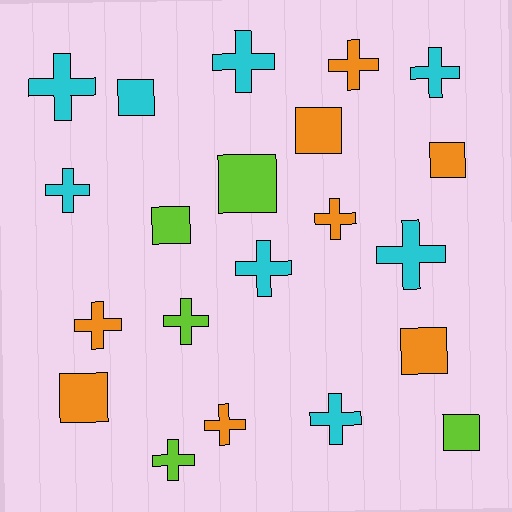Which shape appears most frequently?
Cross, with 13 objects.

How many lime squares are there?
There are 3 lime squares.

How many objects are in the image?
There are 21 objects.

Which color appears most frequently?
Cyan, with 8 objects.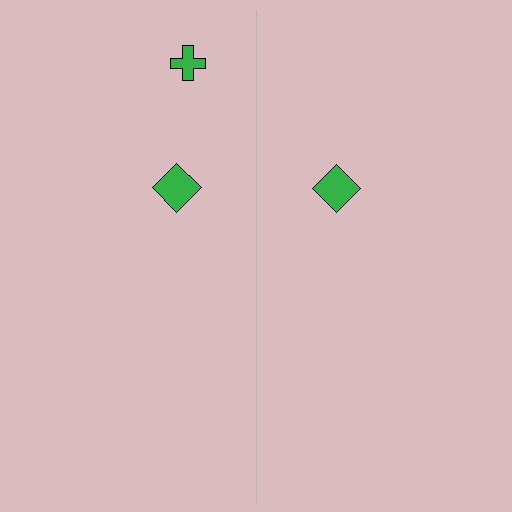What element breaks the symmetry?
A green cross is missing from the right side.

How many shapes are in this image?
There are 3 shapes in this image.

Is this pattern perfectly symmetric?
No, the pattern is not perfectly symmetric. A green cross is missing from the right side.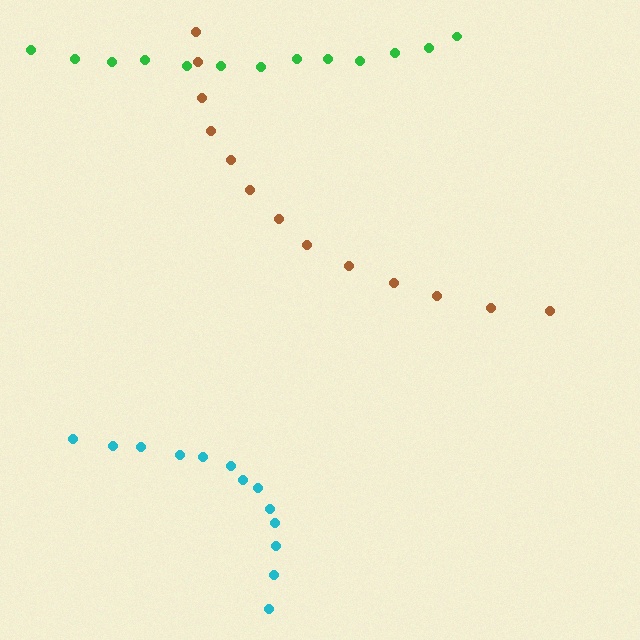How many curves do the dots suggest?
There are 3 distinct paths.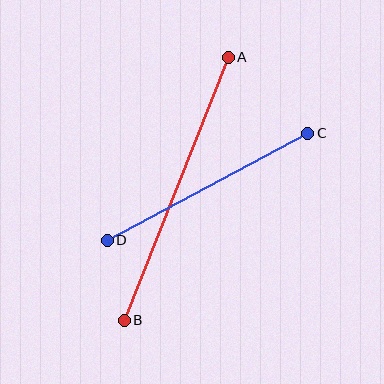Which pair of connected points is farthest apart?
Points A and B are farthest apart.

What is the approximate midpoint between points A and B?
The midpoint is at approximately (176, 189) pixels.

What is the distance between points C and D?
The distance is approximately 227 pixels.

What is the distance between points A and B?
The distance is approximately 282 pixels.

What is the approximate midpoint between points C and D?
The midpoint is at approximately (207, 187) pixels.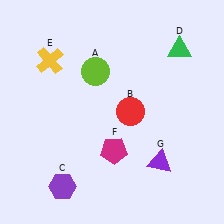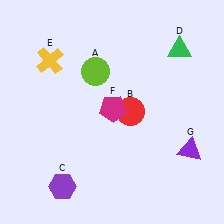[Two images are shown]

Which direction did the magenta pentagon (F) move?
The magenta pentagon (F) moved up.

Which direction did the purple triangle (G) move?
The purple triangle (G) moved right.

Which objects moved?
The objects that moved are: the magenta pentagon (F), the purple triangle (G).